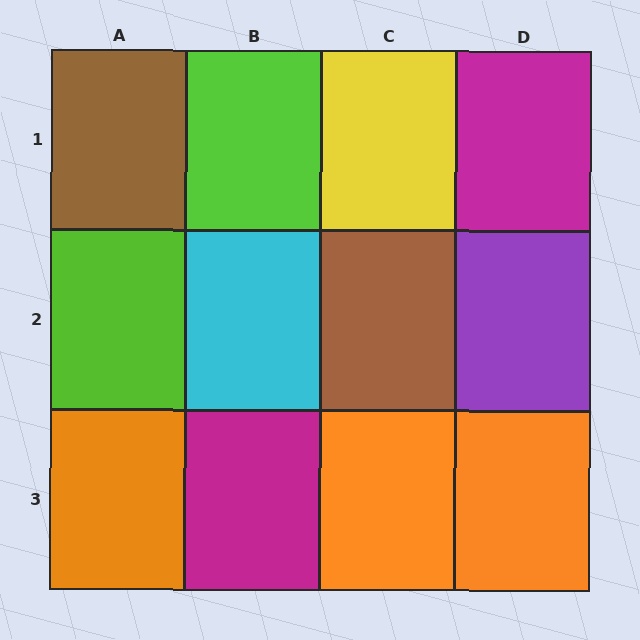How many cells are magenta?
2 cells are magenta.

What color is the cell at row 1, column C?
Yellow.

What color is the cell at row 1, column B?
Lime.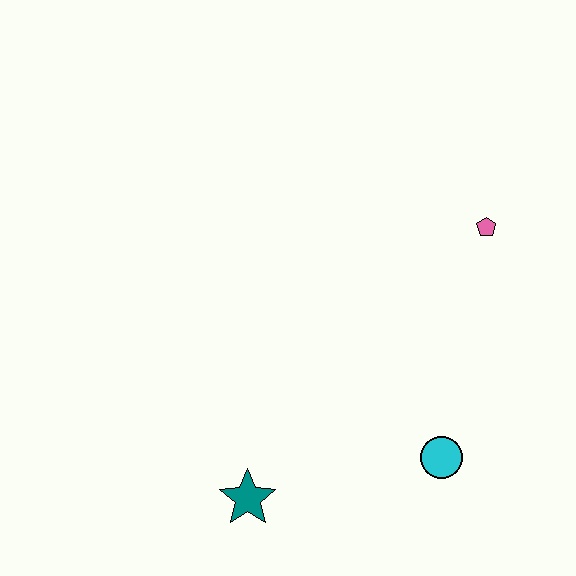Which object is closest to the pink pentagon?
The cyan circle is closest to the pink pentagon.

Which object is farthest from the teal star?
The pink pentagon is farthest from the teal star.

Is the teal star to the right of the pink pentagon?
No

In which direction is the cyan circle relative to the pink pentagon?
The cyan circle is below the pink pentagon.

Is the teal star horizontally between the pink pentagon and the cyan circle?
No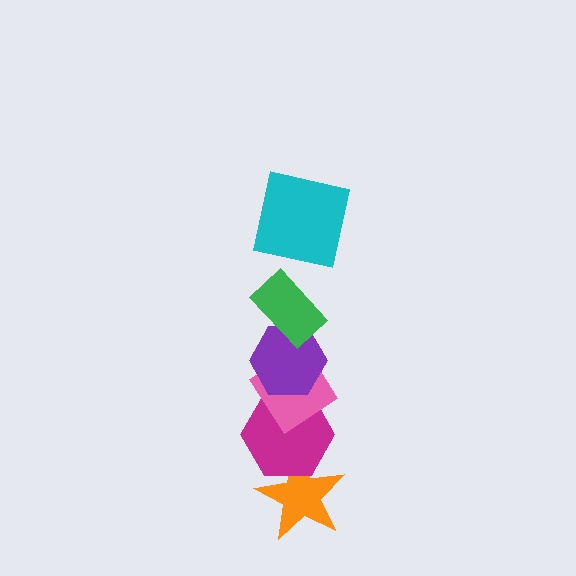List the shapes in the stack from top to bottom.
From top to bottom: the cyan square, the green rectangle, the purple hexagon, the pink diamond, the magenta hexagon, the orange star.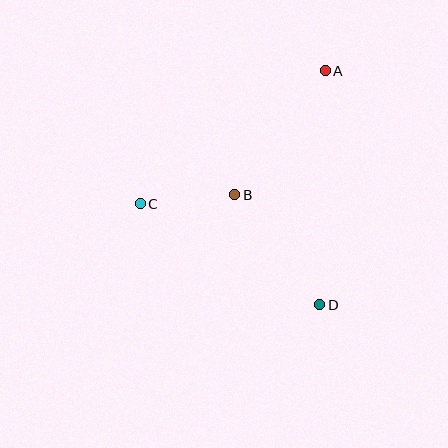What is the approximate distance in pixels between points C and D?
The distance between C and D is approximately 206 pixels.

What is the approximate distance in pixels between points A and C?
The distance between A and C is approximately 228 pixels.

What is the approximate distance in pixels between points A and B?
The distance between A and B is approximately 153 pixels.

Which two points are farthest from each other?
Points A and D are farthest from each other.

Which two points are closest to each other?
Points B and C are closest to each other.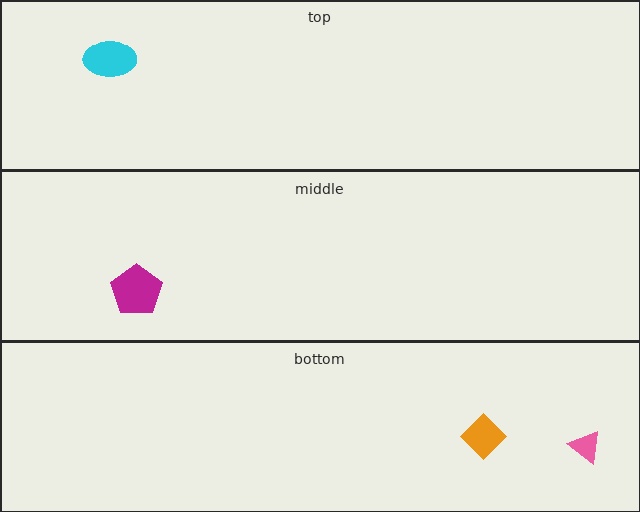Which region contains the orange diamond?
The bottom region.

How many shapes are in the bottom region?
2.